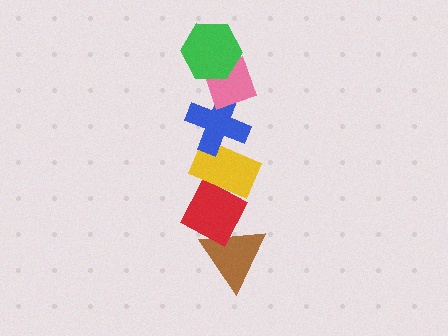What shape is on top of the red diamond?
The yellow rectangle is on top of the red diamond.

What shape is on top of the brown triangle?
The red diamond is on top of the brown triangle.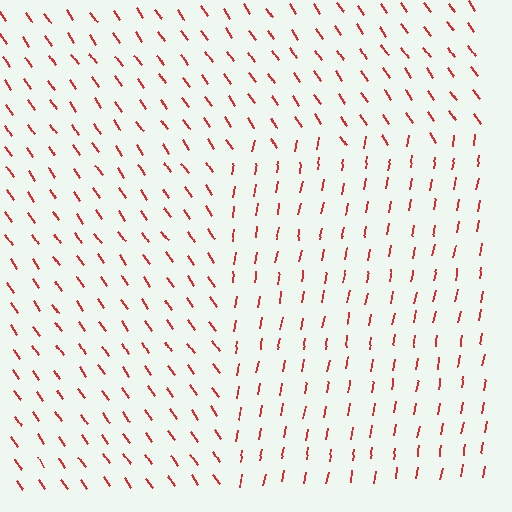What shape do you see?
I see a rectangle.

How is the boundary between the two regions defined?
The boundary is defined purely by a change in line orientation (approximately 45 degrees difference). All lines are the same color and thickness.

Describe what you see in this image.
The image is filled with small red line segments. A rectangle region in the image has lines oriented differently from the surrounding lines, creating a visible texture boundary.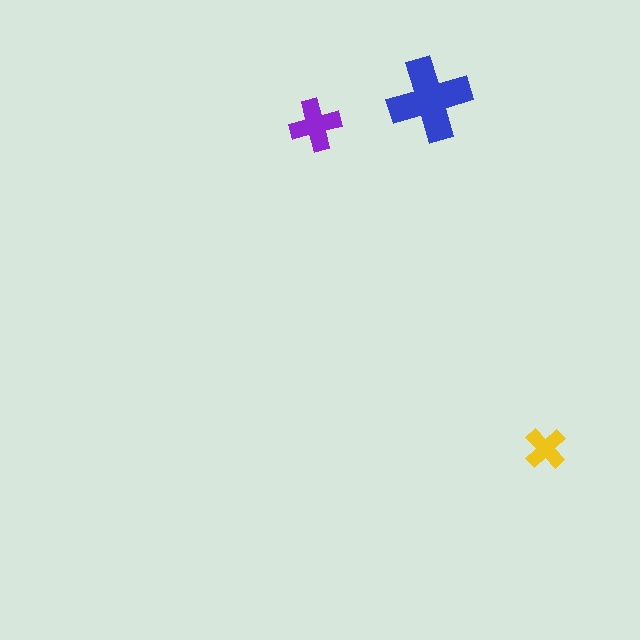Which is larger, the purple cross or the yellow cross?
The purple one.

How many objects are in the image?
There are 3 objects in the image.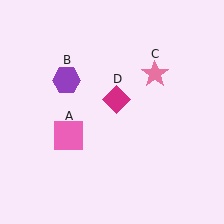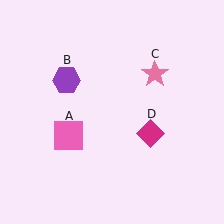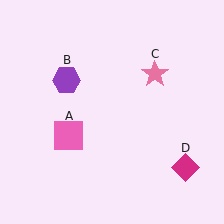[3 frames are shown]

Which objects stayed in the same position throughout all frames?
Pink square (object A) and purple hexagon (object B) and pink star (object C) remained stationary.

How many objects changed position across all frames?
1 object changed position: magenta diamond (object D).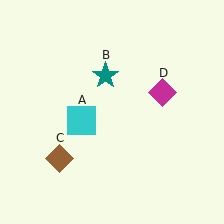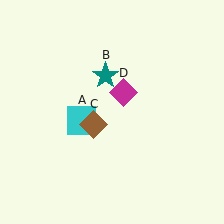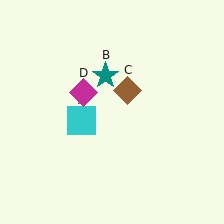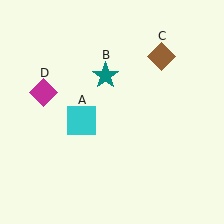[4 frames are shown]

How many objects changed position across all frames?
2 objects changed position: brown diamond (object C), magenta diamond (object D).